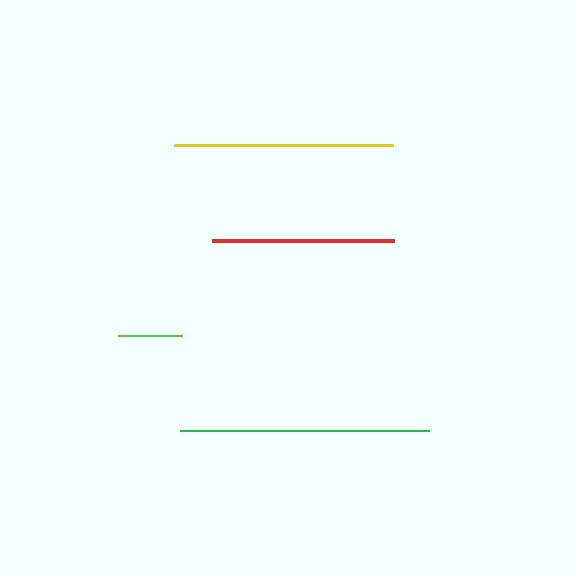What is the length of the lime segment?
The lime segment is approximately 64 pixels long.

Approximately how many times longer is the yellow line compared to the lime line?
The yellow line is approximately 3.4 times the length of the lime line.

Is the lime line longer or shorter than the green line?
The green line is longer than the lime line.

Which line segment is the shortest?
The lime line is the shortest at approximately 64 pixels.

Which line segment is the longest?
The green line is the longest at approximately 249 pixels.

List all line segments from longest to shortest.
From longest to shortest: green, yellow, red, lime.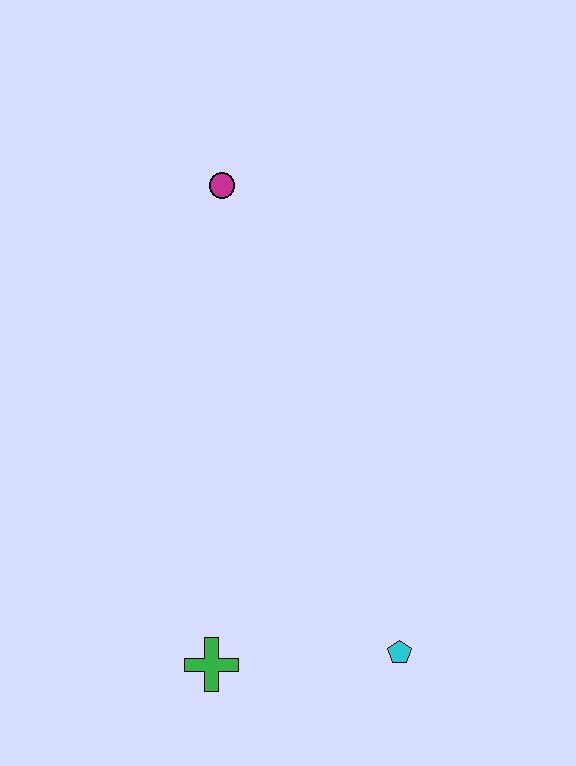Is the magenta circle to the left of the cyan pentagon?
Yes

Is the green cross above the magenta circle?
No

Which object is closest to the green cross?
The cyan pentagon is closest to the green cross.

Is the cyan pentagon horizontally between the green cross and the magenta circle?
No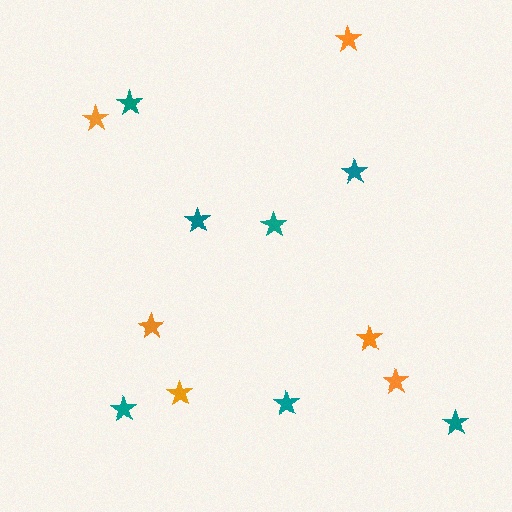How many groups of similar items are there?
There are 2 groups: one group of orange stars (6) and one group of teal stars (7).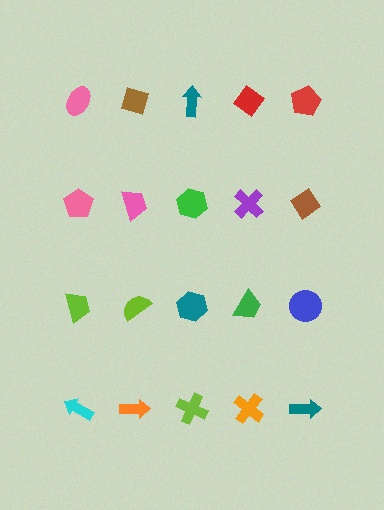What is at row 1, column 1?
A pink ellipse.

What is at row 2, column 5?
A brown diamond.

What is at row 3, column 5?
A blue circle.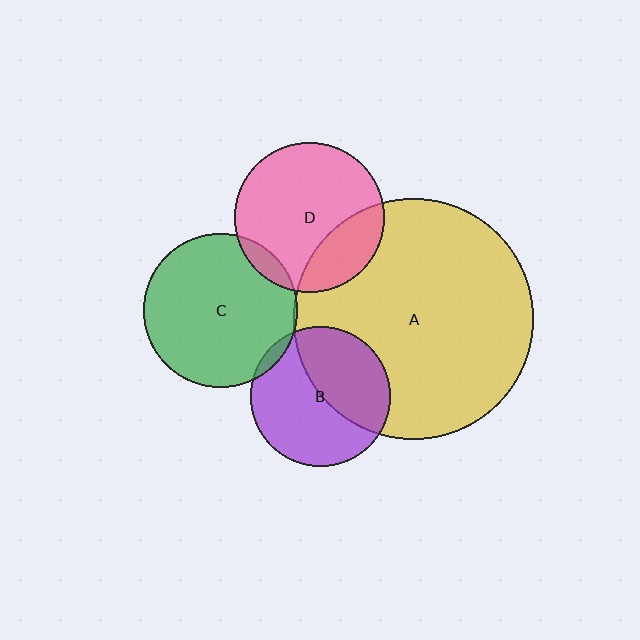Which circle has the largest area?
Circle A (yellow).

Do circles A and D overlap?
Yes.